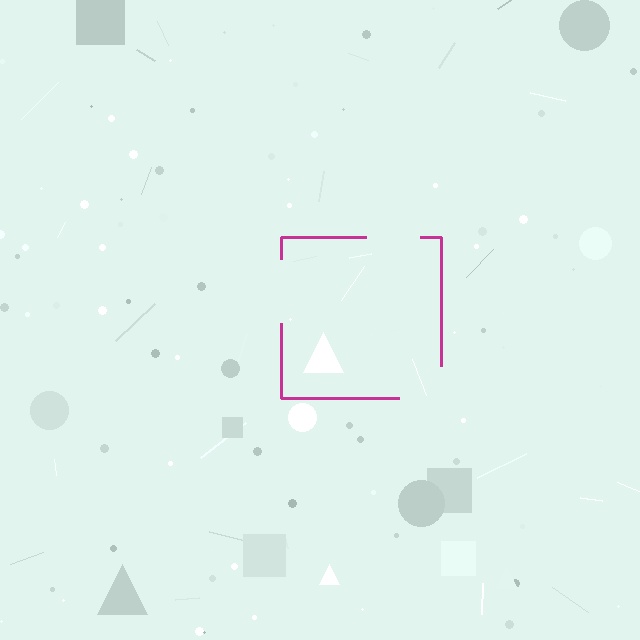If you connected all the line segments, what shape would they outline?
They would outline a square.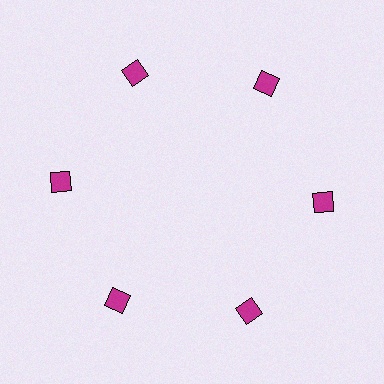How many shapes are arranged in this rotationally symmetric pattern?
There are 6 shapes, arranged in 6 groups of 1.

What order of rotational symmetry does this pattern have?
This pattern has 6-fold rotational symmetry.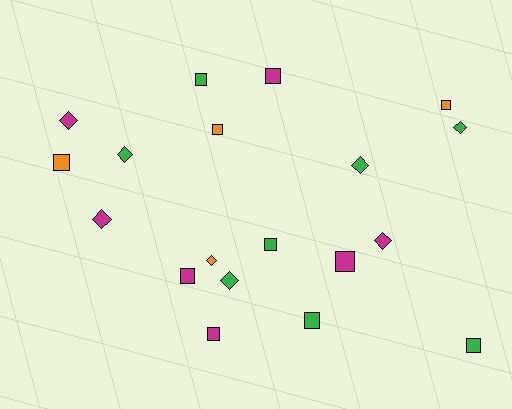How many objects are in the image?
There are 19 objects.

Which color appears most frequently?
Green, with 8 objects.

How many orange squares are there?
There are 3 orange squares.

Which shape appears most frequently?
Square, with 11 objects.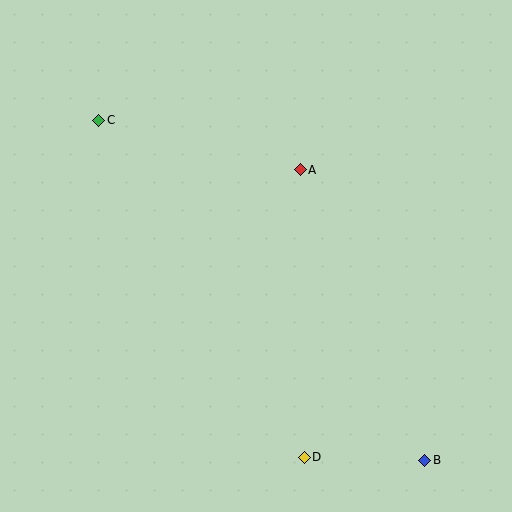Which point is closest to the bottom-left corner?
Point D is closest to the bottom-left corner.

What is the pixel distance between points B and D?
The distance between B and D is 121 pixels.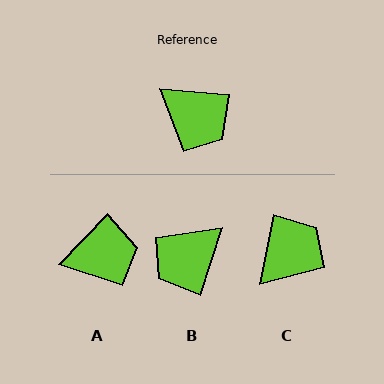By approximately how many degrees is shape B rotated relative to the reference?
Approximately 103 degrees clockwise.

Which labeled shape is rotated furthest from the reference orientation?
B, about 103 degrees away.